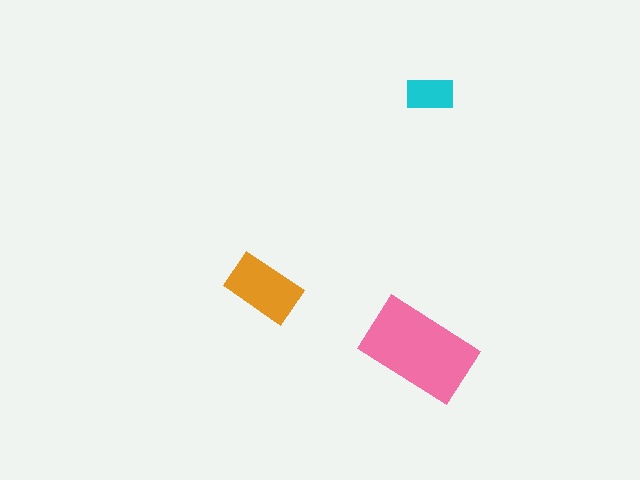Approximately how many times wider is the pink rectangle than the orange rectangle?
About 1.5 times wider.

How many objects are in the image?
There are 3 objects in the image.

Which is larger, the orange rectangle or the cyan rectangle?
The orange one.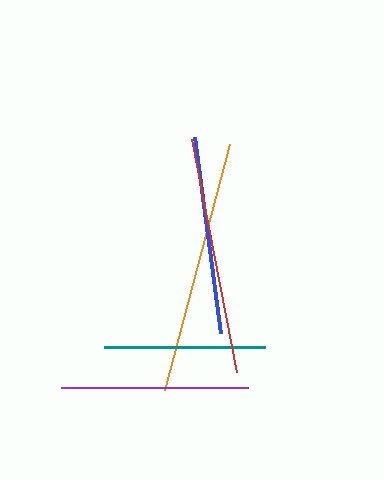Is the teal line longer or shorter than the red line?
The red line is longer than the teal line.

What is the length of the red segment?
The red segment is approximately 237 pixels long.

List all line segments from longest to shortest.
From longest to shortest: orange, red, blue, purple, teal.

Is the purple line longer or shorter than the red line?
The red line is longer than the purple line.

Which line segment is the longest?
The orange line is the longest at approximately 255 pixels.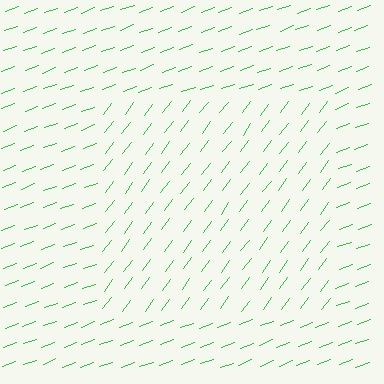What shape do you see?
I see a rectangle.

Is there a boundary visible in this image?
Yes, there is a texture boundary formed by a change in line orientation.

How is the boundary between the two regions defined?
The boundary is defined purely by a change in line orientation (approximately 33 degrees difference). All lines are the same color and thickness.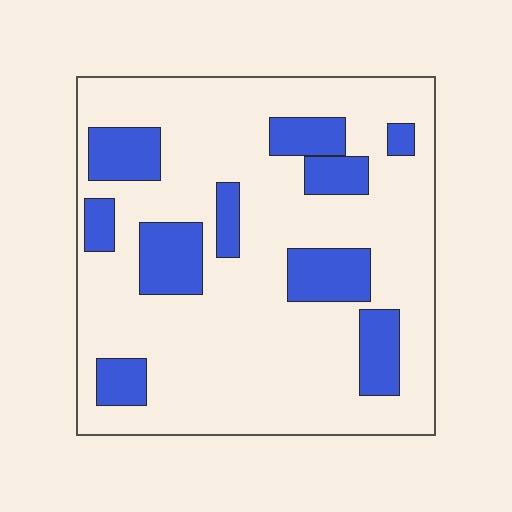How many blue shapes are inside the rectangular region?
10.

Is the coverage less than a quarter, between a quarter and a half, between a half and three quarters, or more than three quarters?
Less than a quarter.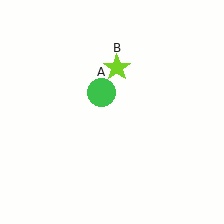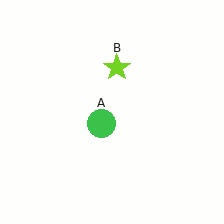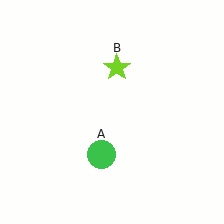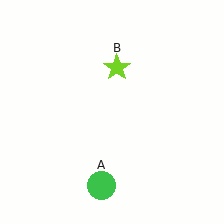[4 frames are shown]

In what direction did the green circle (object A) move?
The green circle (object A) moved down.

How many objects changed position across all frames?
1 object changed position: green circle (object A).